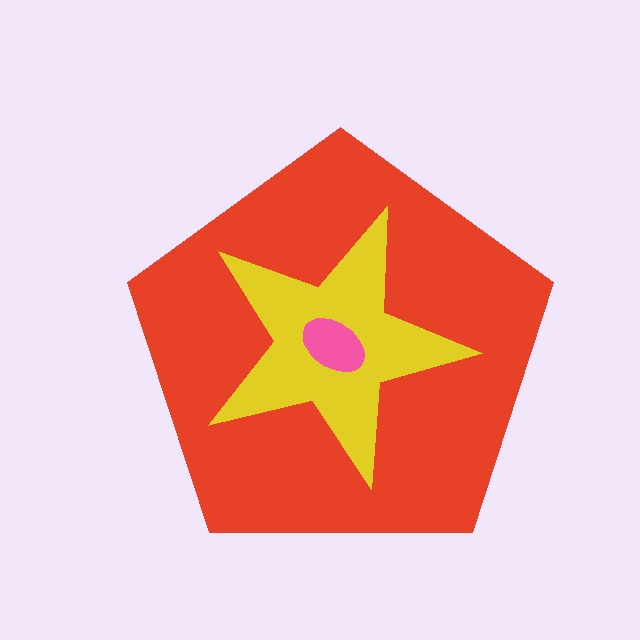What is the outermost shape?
The red pentagon.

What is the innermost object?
The pink ellipse.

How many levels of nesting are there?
3.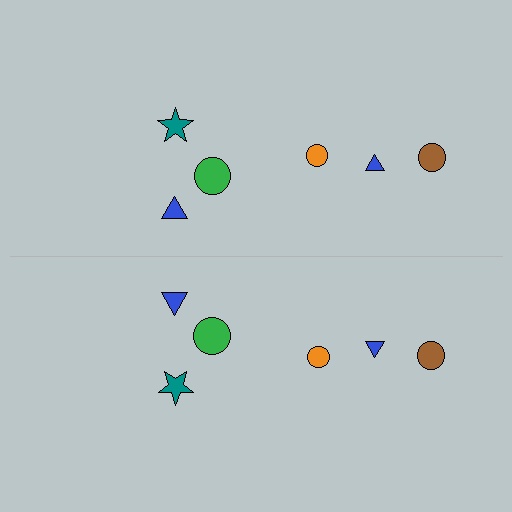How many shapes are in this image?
There are 12 shapes in this image.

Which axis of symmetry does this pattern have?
The pattern has a horizontal axis of symmetry running through the center of the image.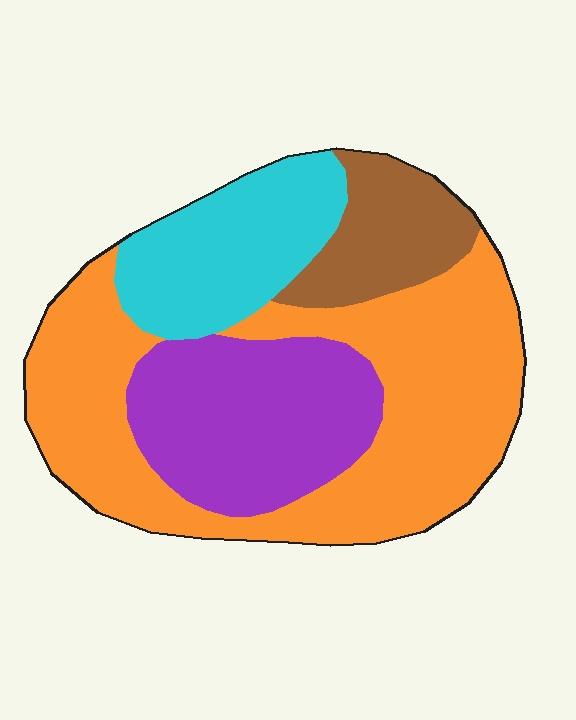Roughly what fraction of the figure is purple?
Purple takes up about one quarter (1/4) of the figure.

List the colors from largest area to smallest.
From largest to smallest: orange, purple, cyan, brown.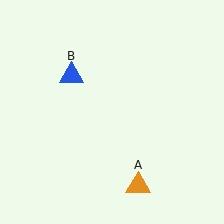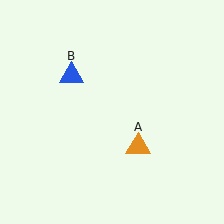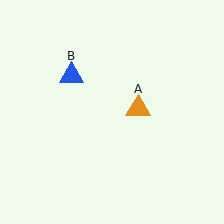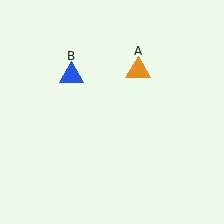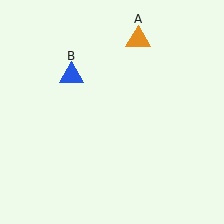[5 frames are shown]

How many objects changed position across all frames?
1 object changed position: orange triangle (object A).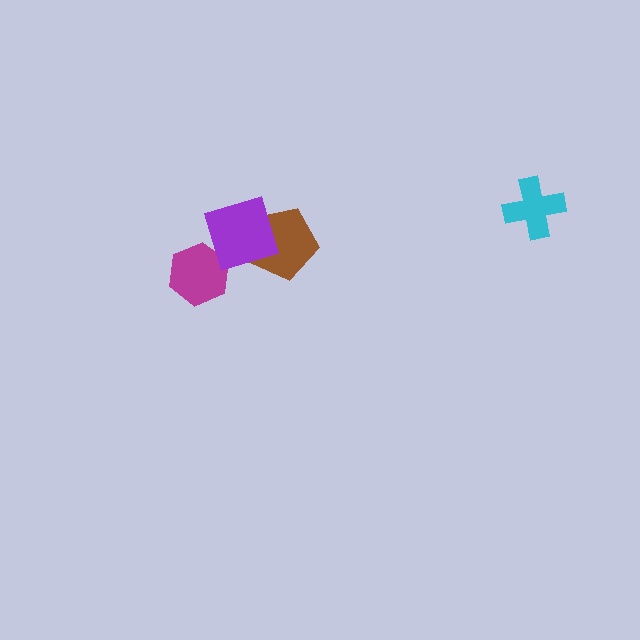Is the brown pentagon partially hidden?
Yes, it is partially covered by another shape.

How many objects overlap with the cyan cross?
0 objects overlap with the cyan cross.